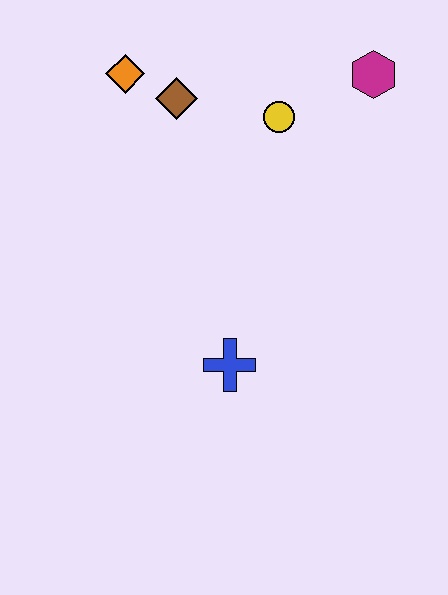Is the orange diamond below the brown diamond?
No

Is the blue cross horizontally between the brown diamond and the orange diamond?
No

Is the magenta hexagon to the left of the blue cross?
No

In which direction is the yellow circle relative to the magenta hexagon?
The yellow circle is to the left of the magenta hexagon.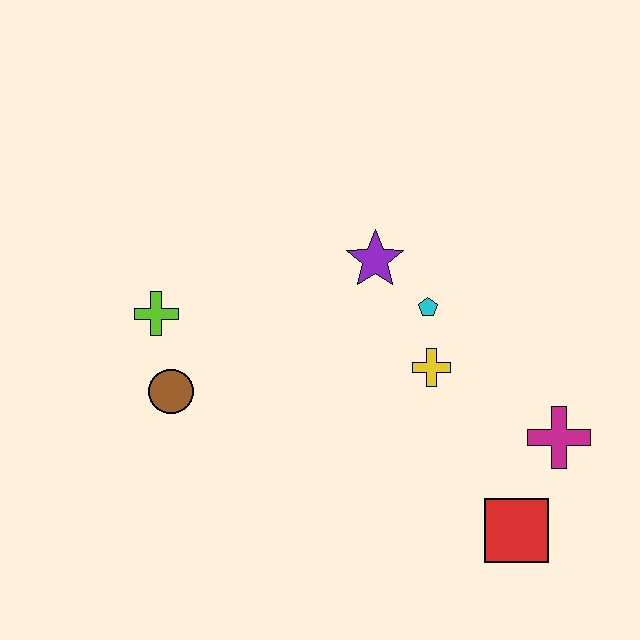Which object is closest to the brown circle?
The lime cross is closest to the brown circle.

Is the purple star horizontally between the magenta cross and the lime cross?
Yes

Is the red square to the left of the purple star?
No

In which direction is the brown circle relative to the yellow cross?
The brown circle is to the left of the yellow cross.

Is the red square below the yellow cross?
Yes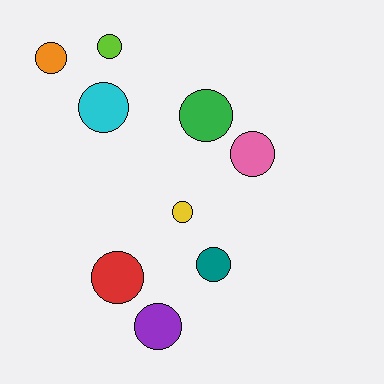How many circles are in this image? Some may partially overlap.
There are 9 circles.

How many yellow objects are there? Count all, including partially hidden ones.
There is 1 yellow object.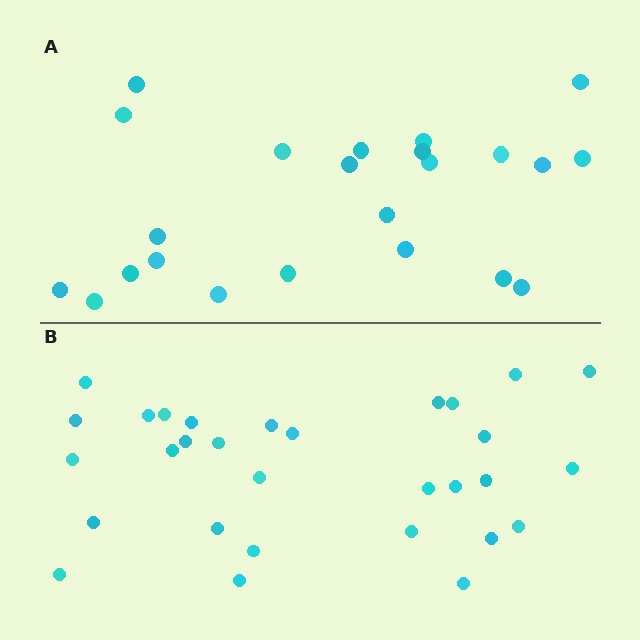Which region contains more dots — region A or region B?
Region B (the bottom region) has more dots.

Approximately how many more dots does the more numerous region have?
Region B has roughly 8 or so more dots than region A.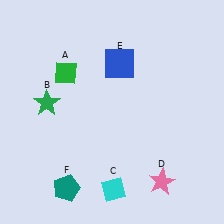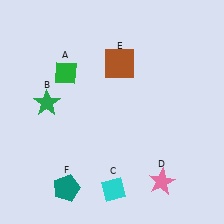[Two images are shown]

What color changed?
The square (E) changed from blue in Image 1 to brown in Image 2.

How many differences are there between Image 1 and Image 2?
There is 1 difference between the two images.